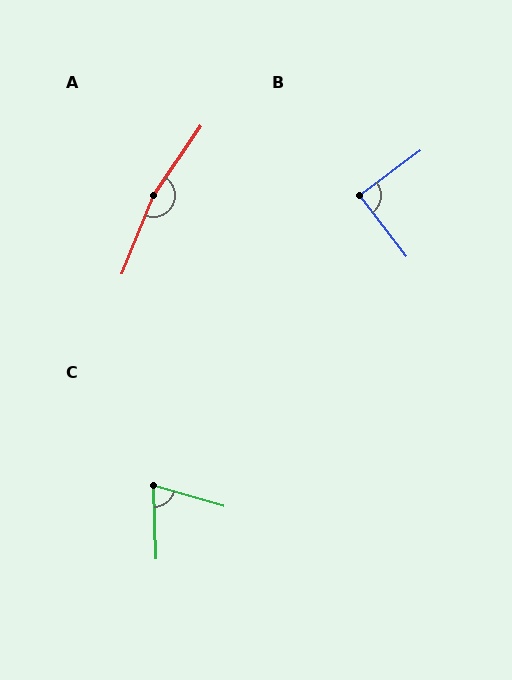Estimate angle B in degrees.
Approximately 89 degrees.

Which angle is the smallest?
C, at approximately 72 degrees.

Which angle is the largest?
A, at approximately 167 degrees.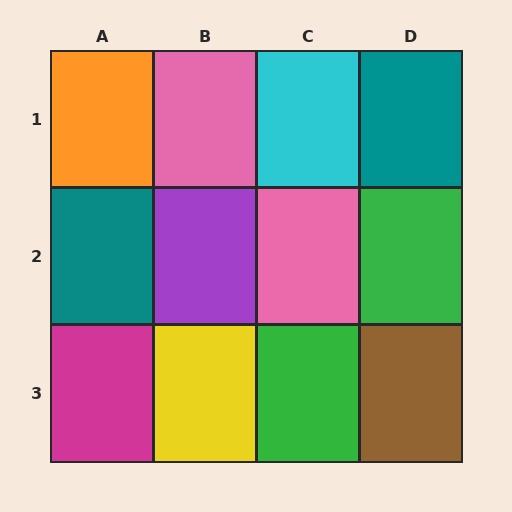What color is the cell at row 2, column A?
Teal.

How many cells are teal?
2 cells are teal.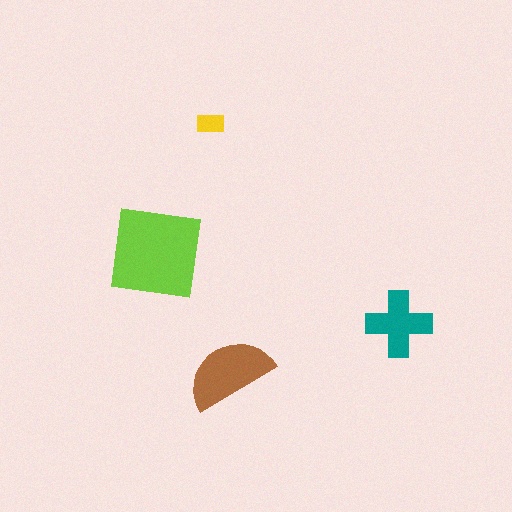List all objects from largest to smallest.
The lime square, the brown semicircle, the teal cross, the yellow rectangle.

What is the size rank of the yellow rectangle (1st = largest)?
4th.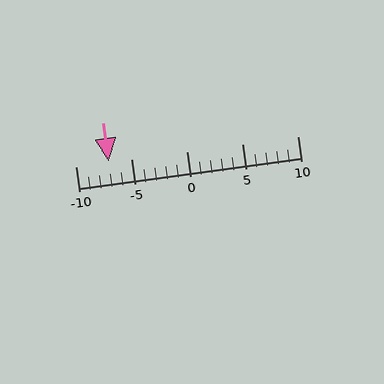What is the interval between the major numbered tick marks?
The major tick marks are spaced 5 units apart.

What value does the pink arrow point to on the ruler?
The pink arrow points to approximately -7.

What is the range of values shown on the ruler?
The ruler shows values from -10 to 10.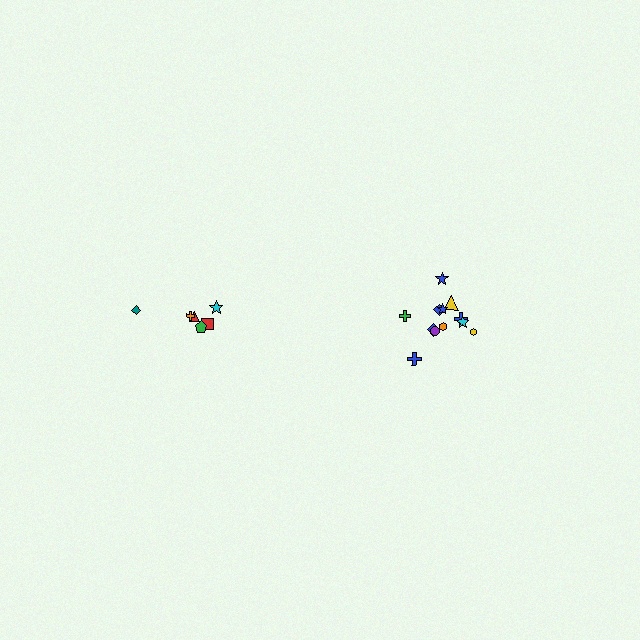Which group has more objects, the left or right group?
The right group.